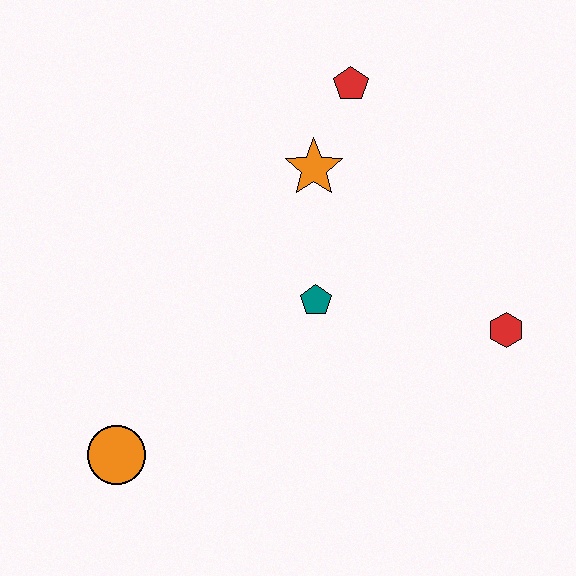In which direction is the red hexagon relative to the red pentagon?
The red hexagon is below the red pentagon.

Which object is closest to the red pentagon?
The orange star is closest to the red pentagon.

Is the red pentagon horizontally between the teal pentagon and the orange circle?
No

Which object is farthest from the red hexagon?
The orange circle is farthest from the red hexagon.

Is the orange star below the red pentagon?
Yes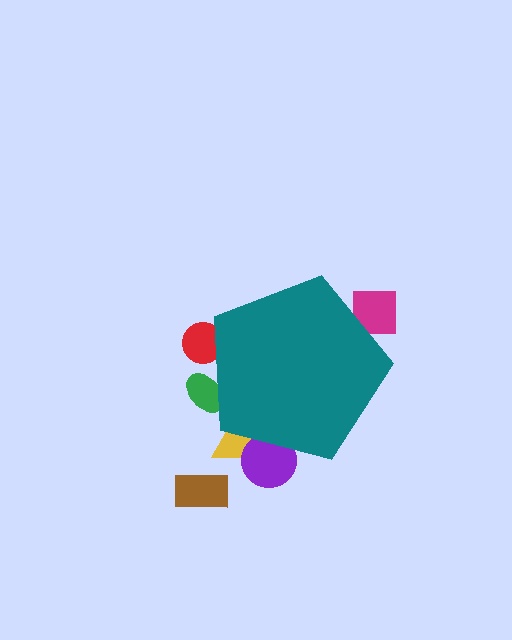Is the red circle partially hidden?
Yes, the red circle is partially hidden behind the teal pentagon.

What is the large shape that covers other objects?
A teal pentagon.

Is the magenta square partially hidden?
Yes, the magenta square is partially hidden behind the teal pentagon.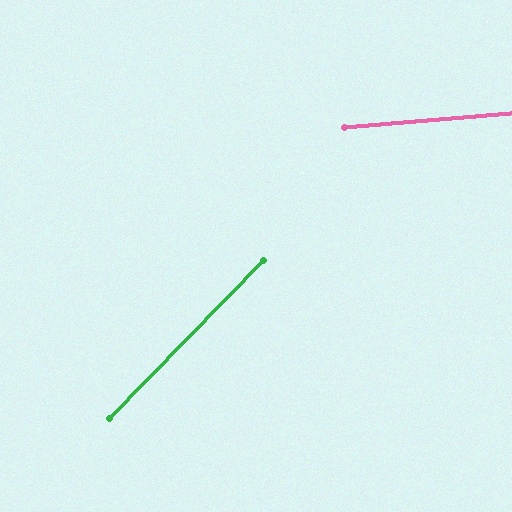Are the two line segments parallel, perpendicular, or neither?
Neither parallel nor perpendicular — they differ by about 41°.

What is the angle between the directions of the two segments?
Approximately 41 degrees.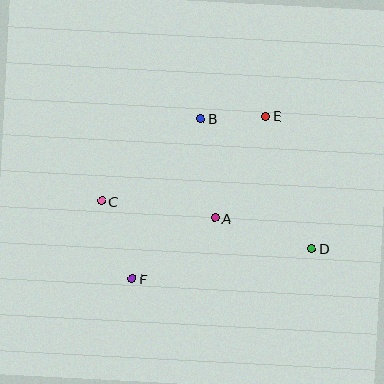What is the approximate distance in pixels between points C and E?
The distance between C and E is approximately 185 pixels.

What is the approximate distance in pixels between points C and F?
The distance between C and F is approximately 84 pixels.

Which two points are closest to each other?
Points B and E are closest to each other.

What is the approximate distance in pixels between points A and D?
The distance between A and D is approximately 102 pixels.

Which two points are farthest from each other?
Points C and D are farthest from each other.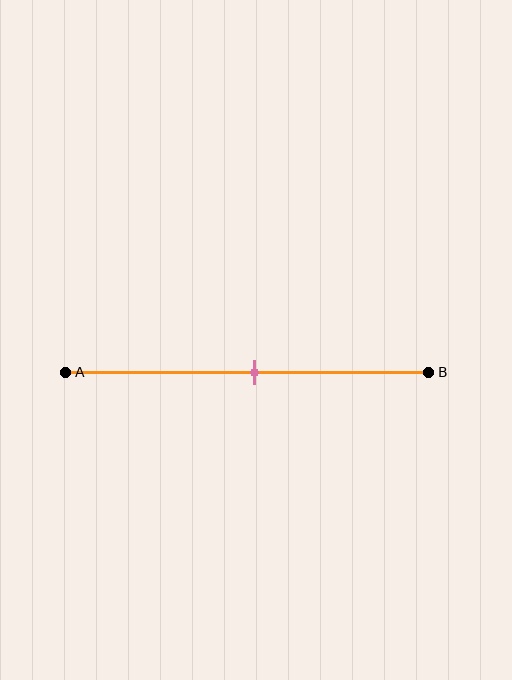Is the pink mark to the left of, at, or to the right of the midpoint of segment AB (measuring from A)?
The pink mark is approximately at the midpoint of segment AB.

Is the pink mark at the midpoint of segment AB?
Yes, the mark is approximately at the midpoint.